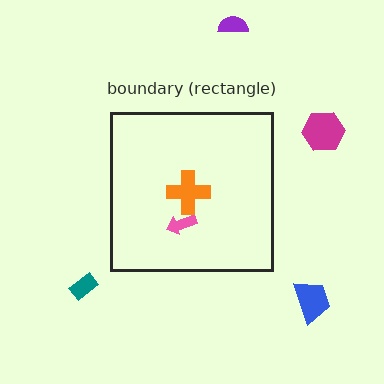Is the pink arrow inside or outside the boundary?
Inside.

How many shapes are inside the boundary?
2 inside, 4 outside.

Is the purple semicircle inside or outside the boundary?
Outside.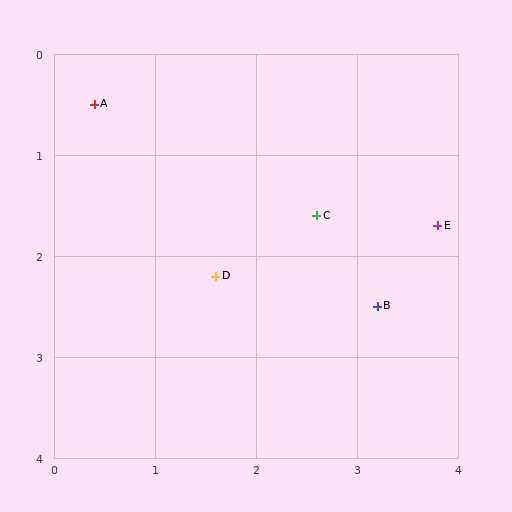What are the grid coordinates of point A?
Point A is at approximately (0.4, 0.5).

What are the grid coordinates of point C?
Point C is at approximately (2.6, 1.6).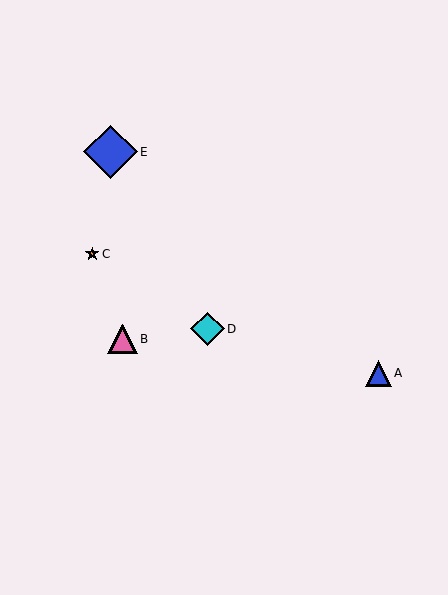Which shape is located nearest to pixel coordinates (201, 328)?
The cyan diamond (labeled D) at (207, 329) is nearest to that location.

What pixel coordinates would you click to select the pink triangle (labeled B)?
Click at (122, 339) to select the pink triangle B.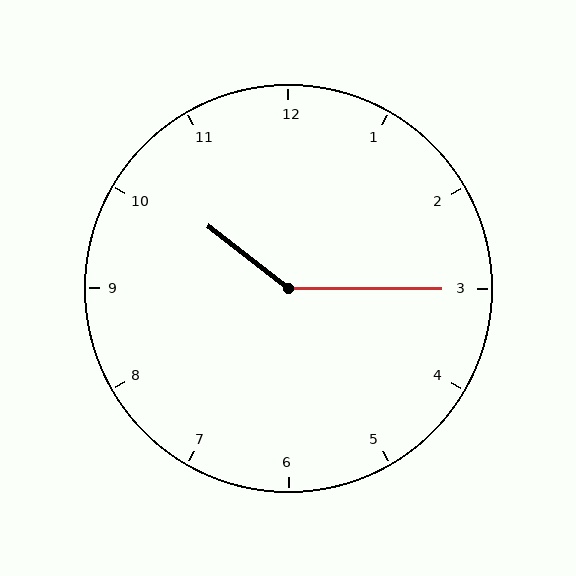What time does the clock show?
10:15.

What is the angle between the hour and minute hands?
Approximately 142 degrees.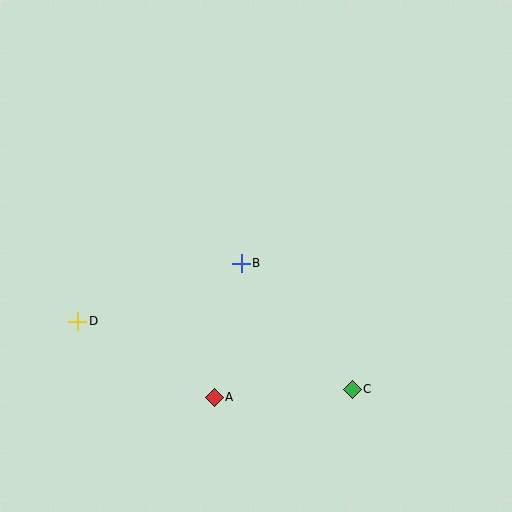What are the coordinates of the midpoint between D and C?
The midpoint between D and C is at (215, 355).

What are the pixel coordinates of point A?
Point A is at (214, 398).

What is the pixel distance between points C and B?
The distance between C and B is 168 pixels.